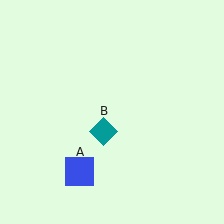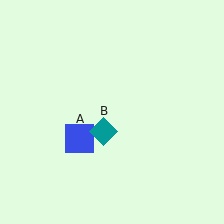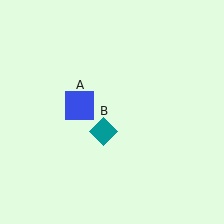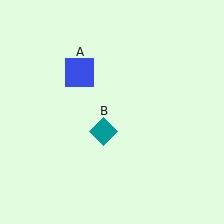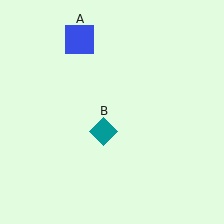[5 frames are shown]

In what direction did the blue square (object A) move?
The blue square (object A) moved up.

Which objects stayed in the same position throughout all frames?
Teal diamond (object B) remained stationary.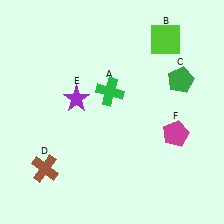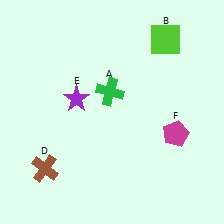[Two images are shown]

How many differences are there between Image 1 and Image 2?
There is 1 difference between the two images.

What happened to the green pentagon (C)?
The green pentagon (C) was removed in Image 2. It was in the top-right area of Image 1.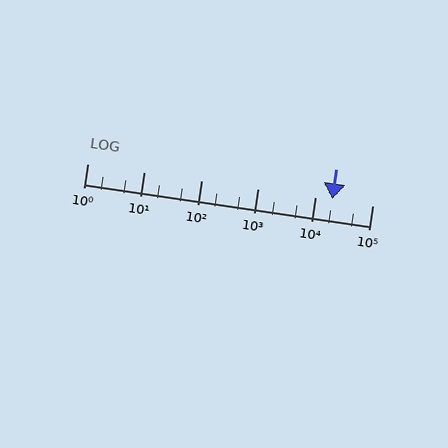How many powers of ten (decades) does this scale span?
The scale spans 5 decades, from 1 to 100000.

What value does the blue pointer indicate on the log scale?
The pointer indicates approximately 20000.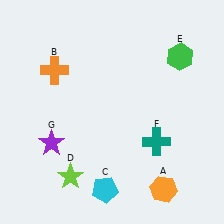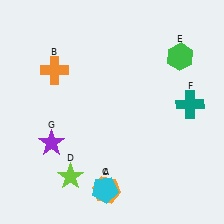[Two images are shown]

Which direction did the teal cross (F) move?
The teal cross (F) moved up.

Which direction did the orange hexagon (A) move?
The orange hexagon (A) moved left.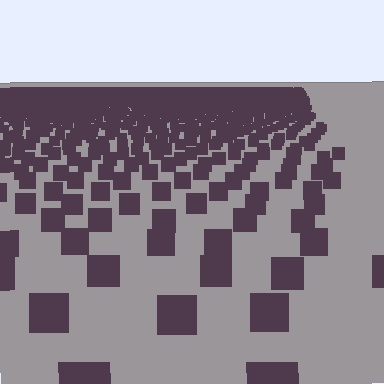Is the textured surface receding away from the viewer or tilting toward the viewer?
The surface is receding away from the viewer. Texture elements get smaller and denser toward the top.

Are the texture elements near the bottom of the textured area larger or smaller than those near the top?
Larger. Near the bottom, elements are closer to the viewer and appear at a bigger on-screen size.